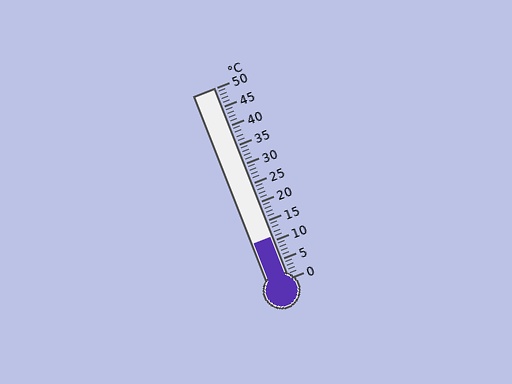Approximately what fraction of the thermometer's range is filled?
The thermometer is filled to approximately 20% of its range.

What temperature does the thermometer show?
The thermometer shows approximately 11°C.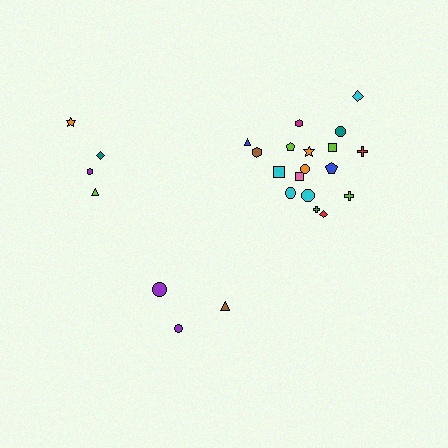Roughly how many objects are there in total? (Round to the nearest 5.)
Roughly 25 objects in total.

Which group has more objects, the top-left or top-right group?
The top-right group.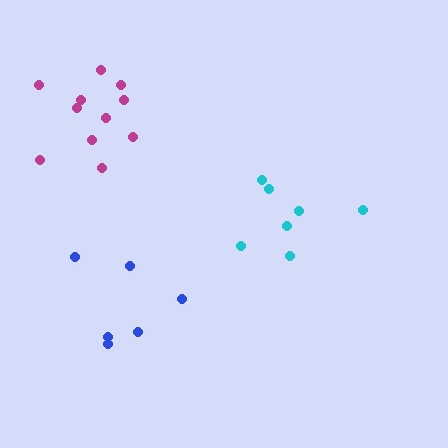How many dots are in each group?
Group 1: 6 dots, Group 2: 11 dots, Group 3: 7 dots (24 total).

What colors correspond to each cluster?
The clusters are colored: blue, magenta, cyan.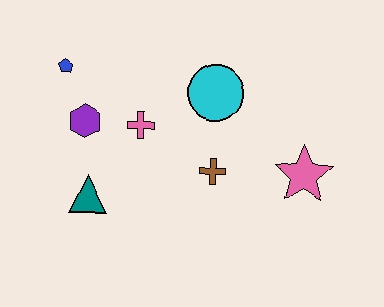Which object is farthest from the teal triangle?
The pink star is farthest from the teal triangle.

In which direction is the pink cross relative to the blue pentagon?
The pink cross is to the right of the blue pentagon.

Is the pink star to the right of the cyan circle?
Yes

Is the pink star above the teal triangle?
Yes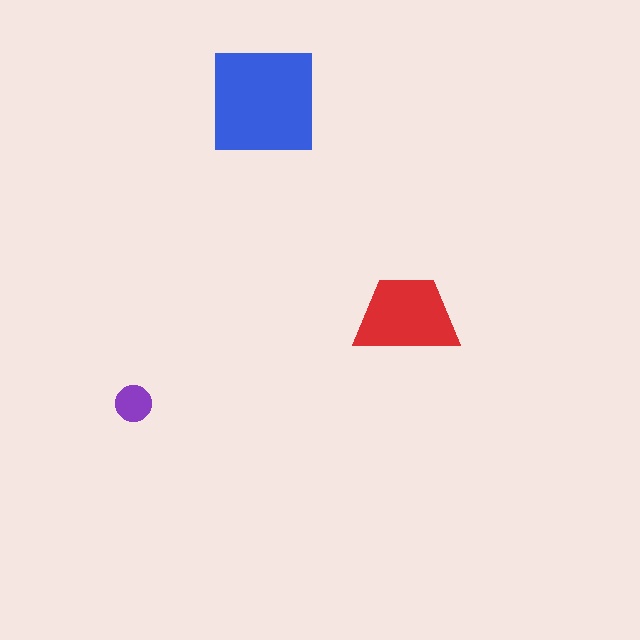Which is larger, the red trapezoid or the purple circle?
The red trapezoid.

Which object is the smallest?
The purple circle.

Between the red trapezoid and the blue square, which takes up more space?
The blue square.